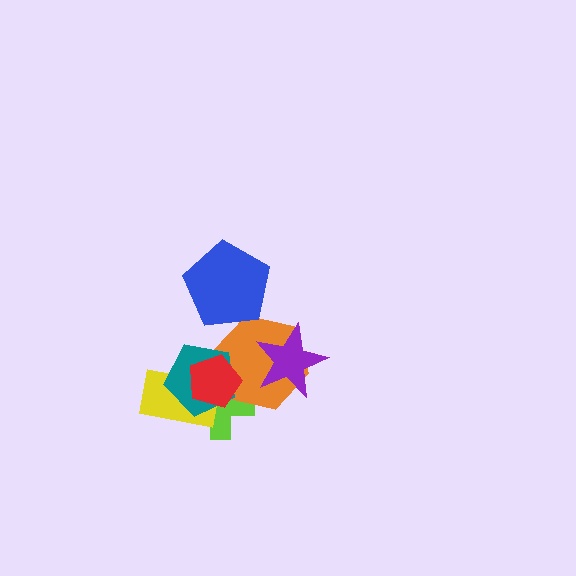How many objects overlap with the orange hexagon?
5 objects overlap with the orange hexagon.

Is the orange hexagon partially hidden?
Yes, it is partially covered by another shape.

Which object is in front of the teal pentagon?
The red pentagon is in front of the teal pentagon.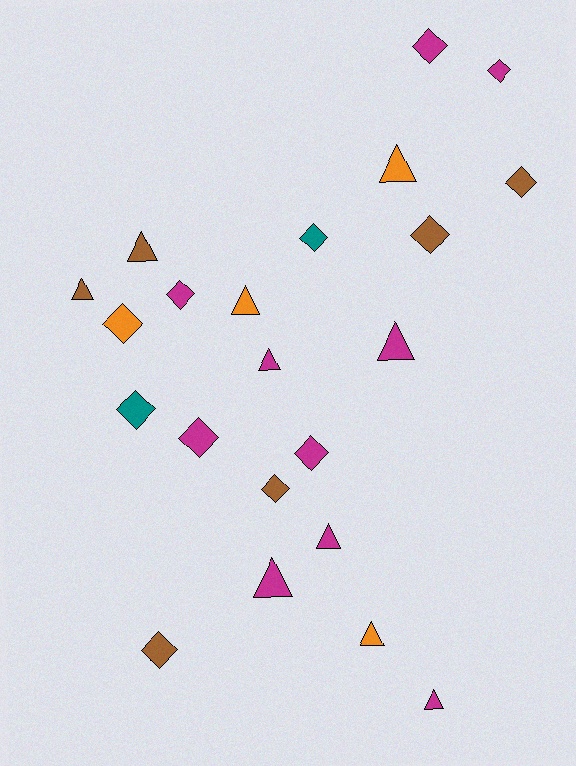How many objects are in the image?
There are 22 objects.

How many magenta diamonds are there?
There are 5 magenta diamonds.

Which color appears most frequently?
Magenta, with 10 objects.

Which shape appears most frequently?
Diamond, with 12 objects.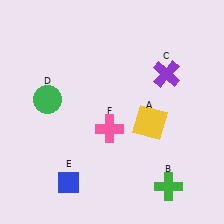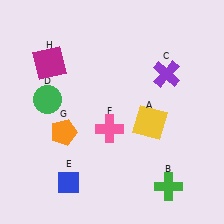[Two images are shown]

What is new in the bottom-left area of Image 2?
An orange pentagon (G) was added in the bottom-left area of Image 2.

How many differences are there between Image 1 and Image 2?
There are 2 differences between the two images.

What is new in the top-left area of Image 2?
A magenta square (H) was added in the top-left area of Image 2.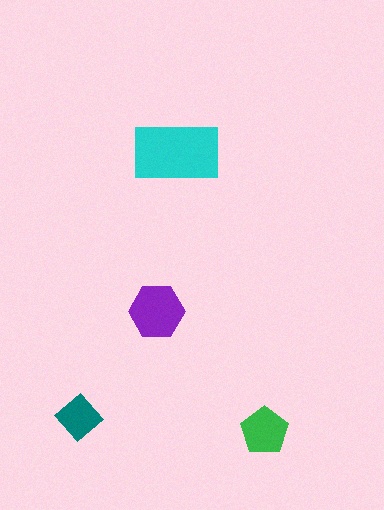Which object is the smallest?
The teal diamond.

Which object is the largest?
The cyan rectangle.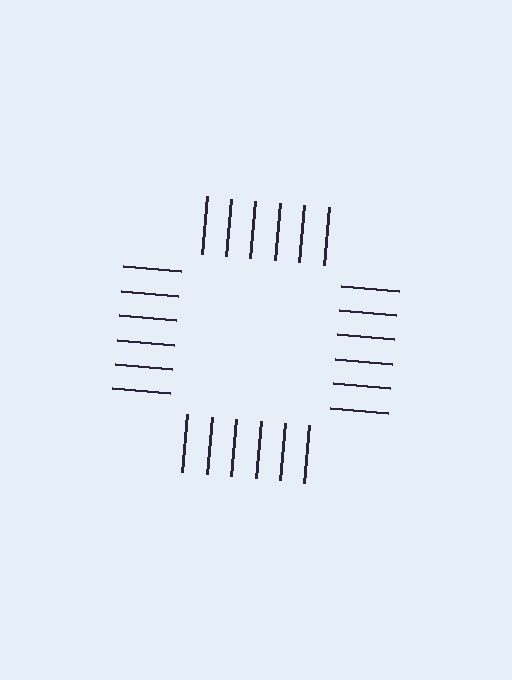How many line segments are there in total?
24 — 6 along each of the 4 edges.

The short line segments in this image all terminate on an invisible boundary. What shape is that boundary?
An illusory square — the line segments terminate on its edges but no continuous stroke is drawn.